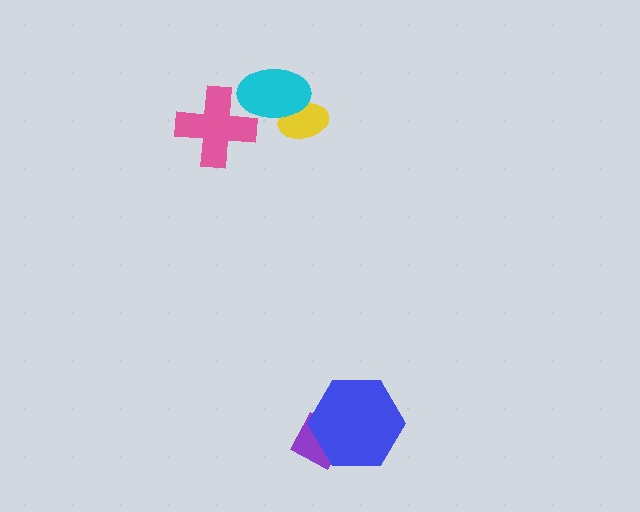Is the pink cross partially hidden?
No, no other shape covers it.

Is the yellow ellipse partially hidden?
Yes, it is partially covered by another shape.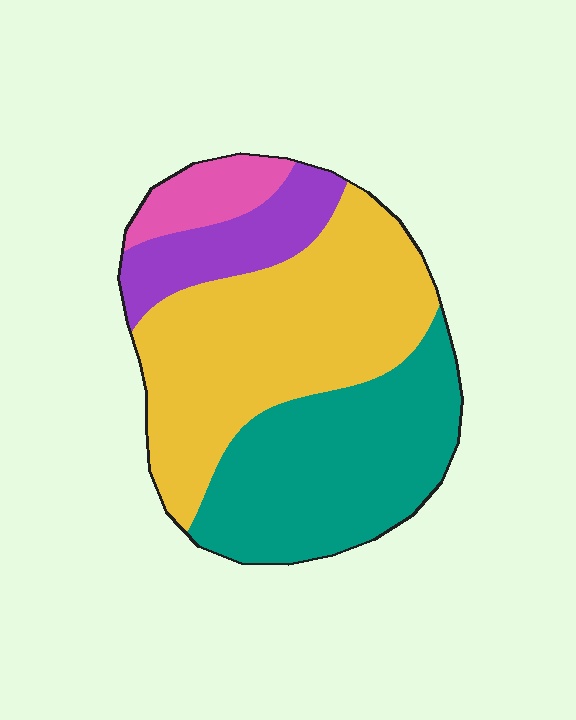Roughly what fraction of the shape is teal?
Teal covers roughly 35% of the shape.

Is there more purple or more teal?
Teal.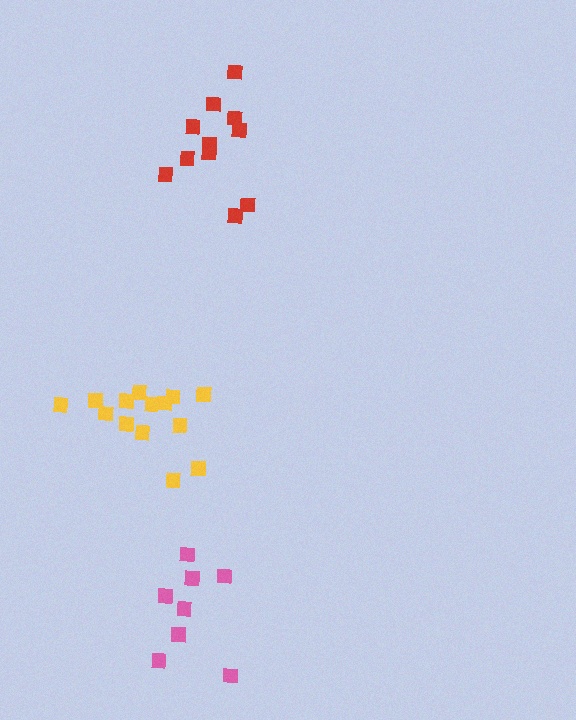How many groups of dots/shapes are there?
There are 3 groups.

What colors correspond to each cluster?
The clusters are colored: yellow, red, pink.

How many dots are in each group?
Group 1: 14 dots, Group 2: 11 dots, Group 3: 8 dots (33 total).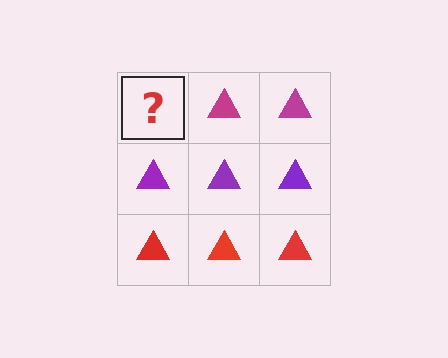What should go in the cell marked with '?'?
The missing cell should contain a magenta triangle.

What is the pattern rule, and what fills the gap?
The rule is that each row has a consistent color. The gap should be filled with a magenta triangle.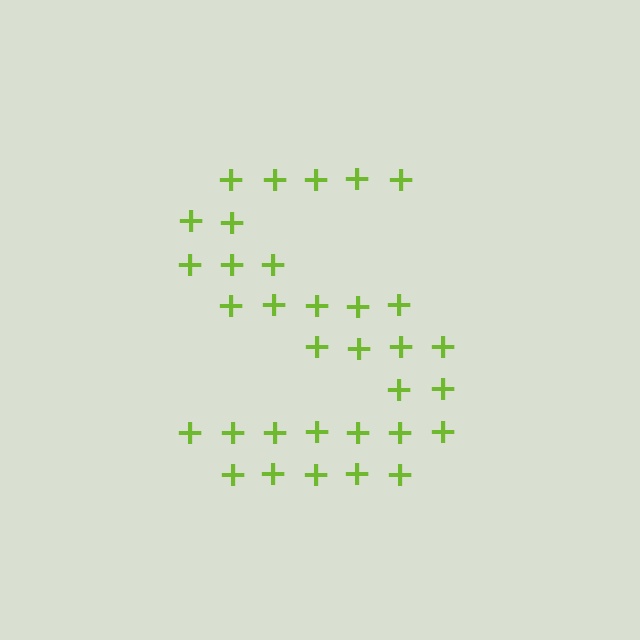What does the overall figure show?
The overall figure shows the letter S.